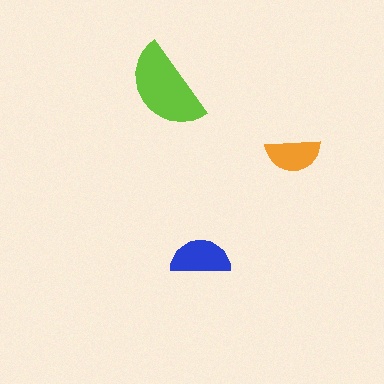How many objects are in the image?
There are 3 objects in the image.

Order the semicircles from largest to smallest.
the lime one, the blue one, the orange one.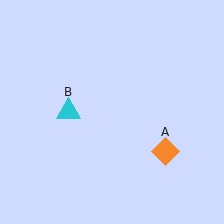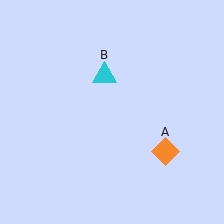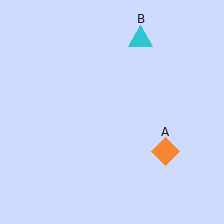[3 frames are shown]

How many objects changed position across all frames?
1 object changed position: cyan triangle (object B).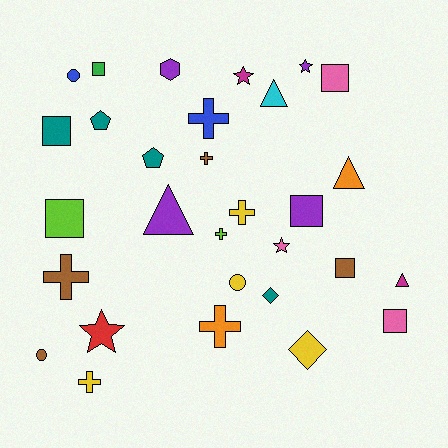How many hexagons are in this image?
There is 1 hexagon.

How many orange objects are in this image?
There are 2 orange objects.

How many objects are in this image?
There are 30 objects.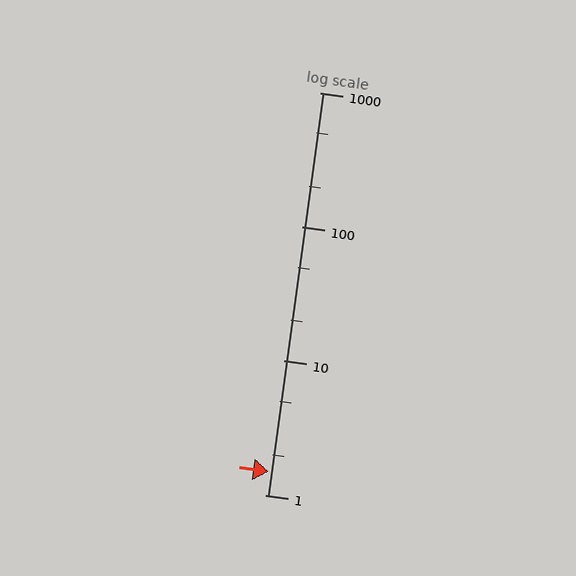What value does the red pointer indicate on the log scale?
The pointer indicates approximately 1.5.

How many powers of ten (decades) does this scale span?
The scale spans 3 decades, from 1 to 1000.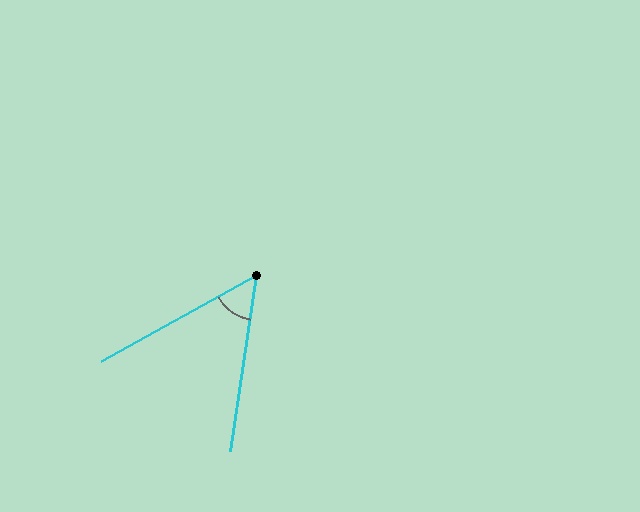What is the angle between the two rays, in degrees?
Approximately 52 degrees.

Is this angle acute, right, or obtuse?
It is acute.